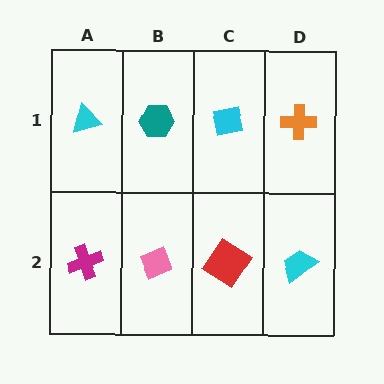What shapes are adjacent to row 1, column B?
A pink diamond (row 2, column B), a cyan triangle (row 1, column A), a cyan square (row 1, column C).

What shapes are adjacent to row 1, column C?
A red diamond (row 2, column C), a teal hexagon (row 1, column B), an orange cross (row 1, column D).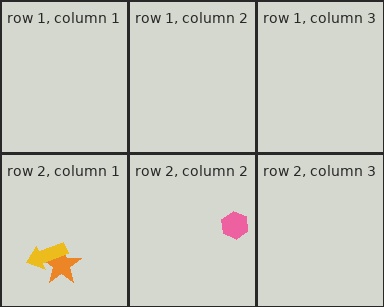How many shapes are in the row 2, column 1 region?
2.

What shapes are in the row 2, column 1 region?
The orange star, the yellow arrow.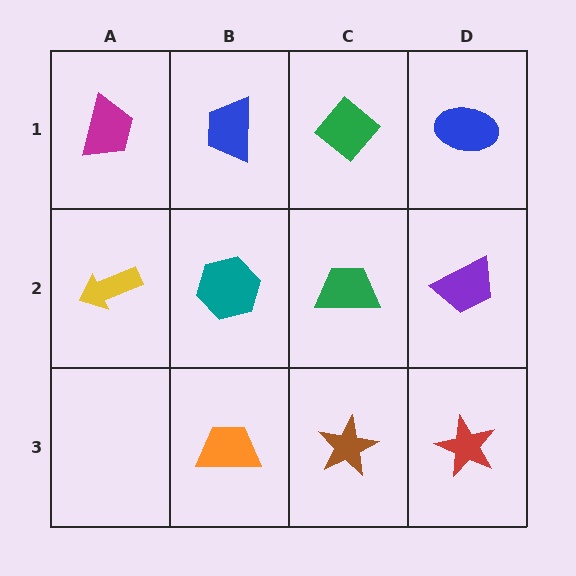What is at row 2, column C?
A green trapezoid.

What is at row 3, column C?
A brown star.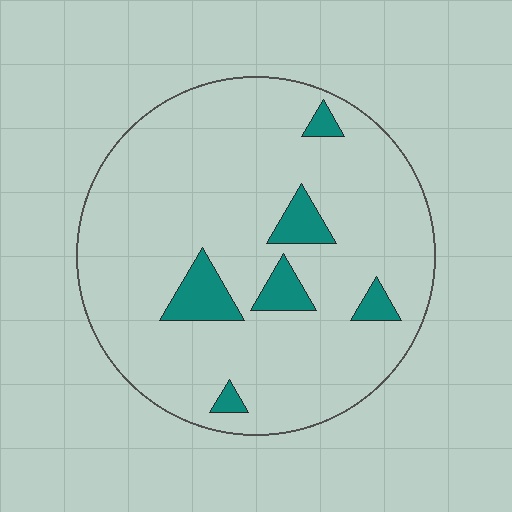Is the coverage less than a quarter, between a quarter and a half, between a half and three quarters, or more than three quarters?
Less than a quarter.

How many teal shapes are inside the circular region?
6.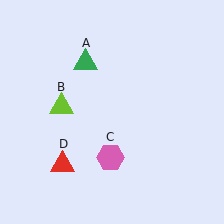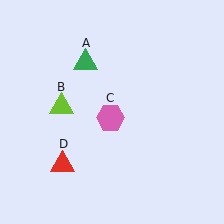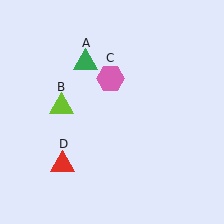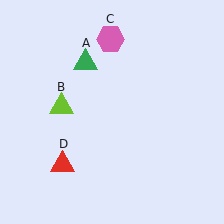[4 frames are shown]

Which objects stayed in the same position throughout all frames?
Green triangle (object A) and lime triangle (object B) and red triangle (object D) remained stationary.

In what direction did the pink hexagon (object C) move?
The pink hexagon (object C) moved up.